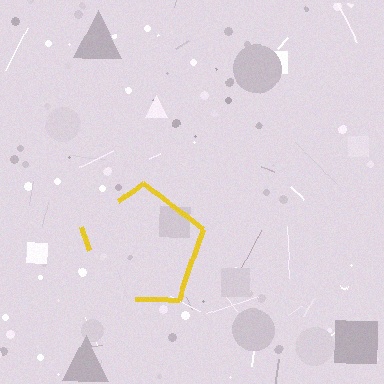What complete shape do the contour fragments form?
The contour fragments form a pentagon.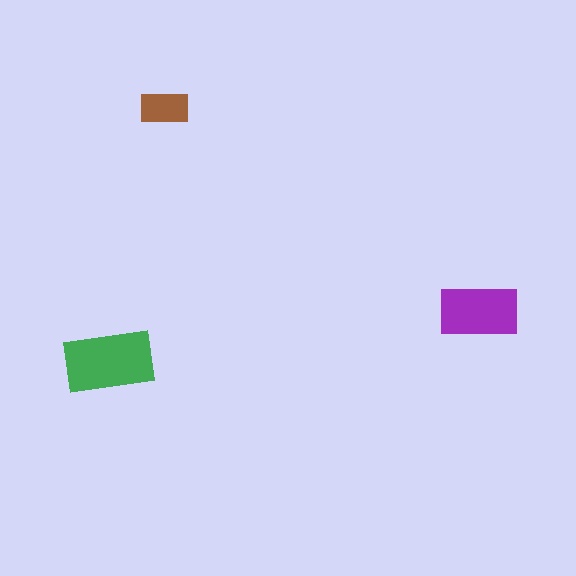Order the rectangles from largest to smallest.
the green one, the purple one, the brown one.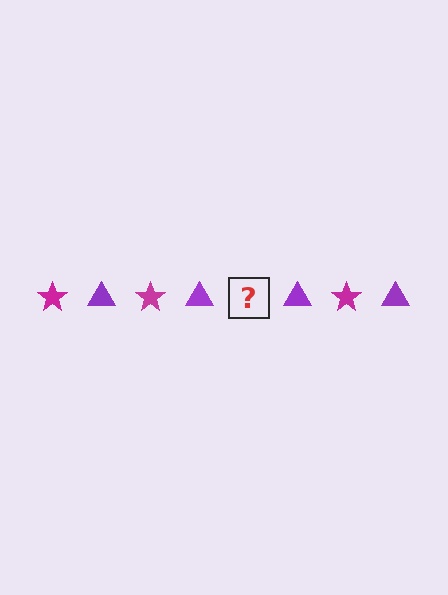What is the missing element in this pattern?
The missing element is a magenta star.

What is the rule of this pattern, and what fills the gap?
The rule is that the pattern alternates between magenta star and purple triangle. The gap should be filled with a magenta star.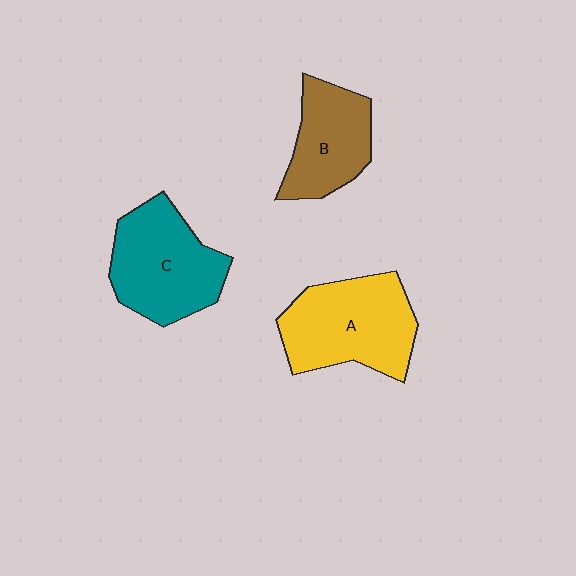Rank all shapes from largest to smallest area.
From largest to smallest: A (yellow), C (teal), B (brown).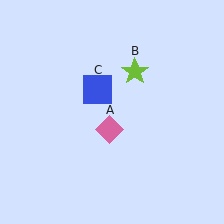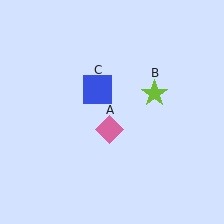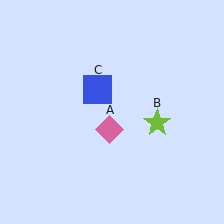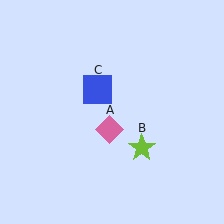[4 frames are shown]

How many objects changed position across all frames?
1 object changed position: lime star (object B).